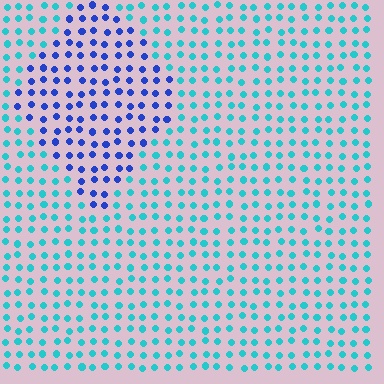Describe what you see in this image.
The image is filled with small cyan elements in a uniform arrangement. A diamond-shaped region is visible where the elements are tinted to a slightly different hue, forming a subtle color boundary.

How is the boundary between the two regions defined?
The boundary is defined purely by a slight shift in hue (about 49 degrees). Spacing, size, and orientation are identical on both sides.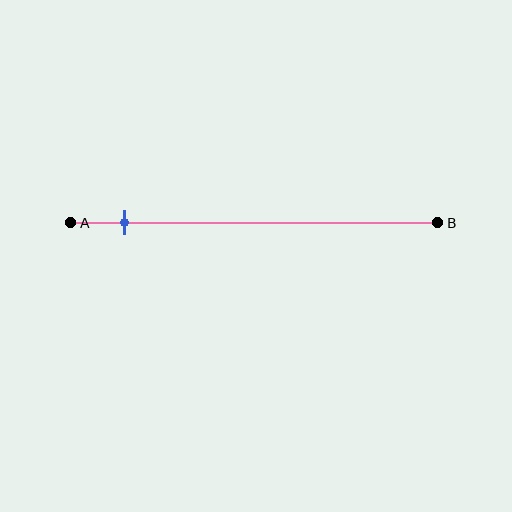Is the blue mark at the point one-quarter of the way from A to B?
No, the mark is at about 15% from A, not at the 25% one-quarter point.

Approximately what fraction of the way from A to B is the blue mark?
The blue mark is approximately 15% of the way from A to B.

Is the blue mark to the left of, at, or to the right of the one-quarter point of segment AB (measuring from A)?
The blue mark is to the left of the one-quarter point of segment AB.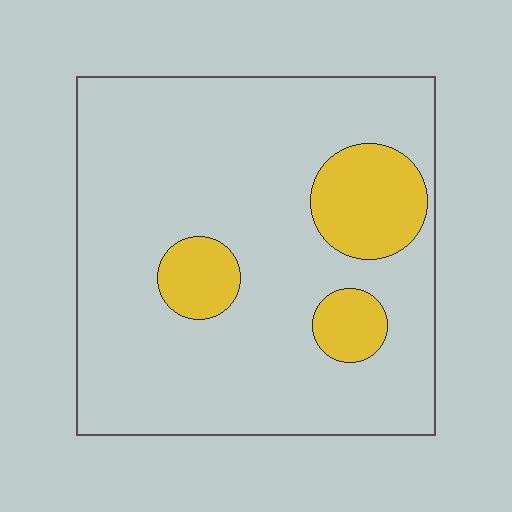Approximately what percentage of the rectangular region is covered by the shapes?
Approximately 15%.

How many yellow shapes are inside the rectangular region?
3.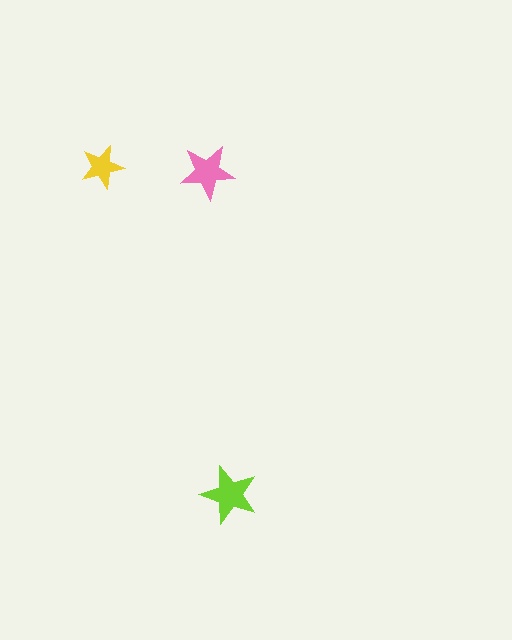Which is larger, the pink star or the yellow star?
The pink one.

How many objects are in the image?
There are 3 objects in the image.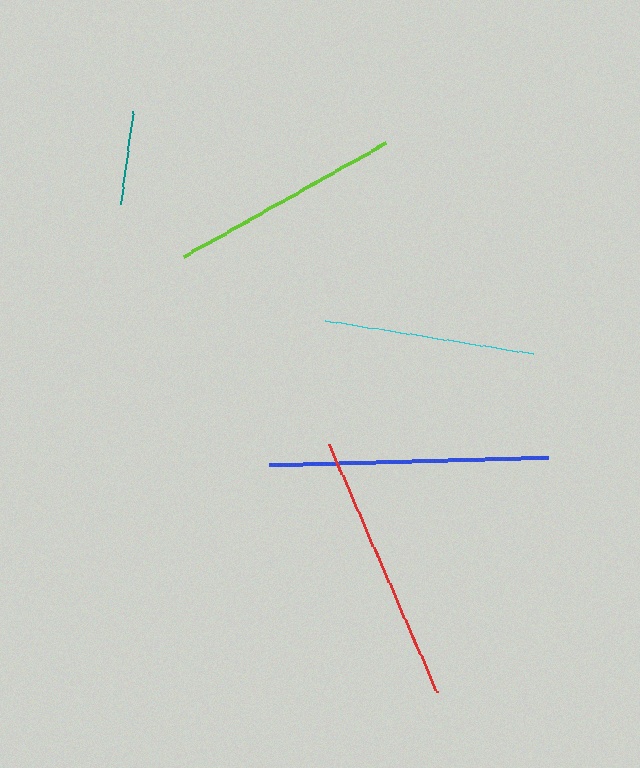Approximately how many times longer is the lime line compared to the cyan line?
The lime line is approximately 1.1 times the length of the cyan line.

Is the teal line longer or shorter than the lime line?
The lime line is longer than the teal line.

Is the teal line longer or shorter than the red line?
The red line is longer than the teal line.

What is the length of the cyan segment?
The cyan segment is approximately 210 pixels long.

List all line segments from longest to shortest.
From longest to shortest: blue, red, lime, cyan, teal.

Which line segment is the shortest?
The teal line is the shortest at approximately 94 pixels.